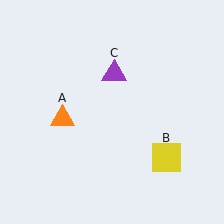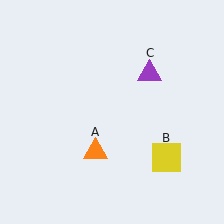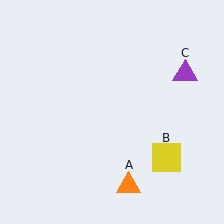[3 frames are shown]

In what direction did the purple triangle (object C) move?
The purple triangle (object C) moved right.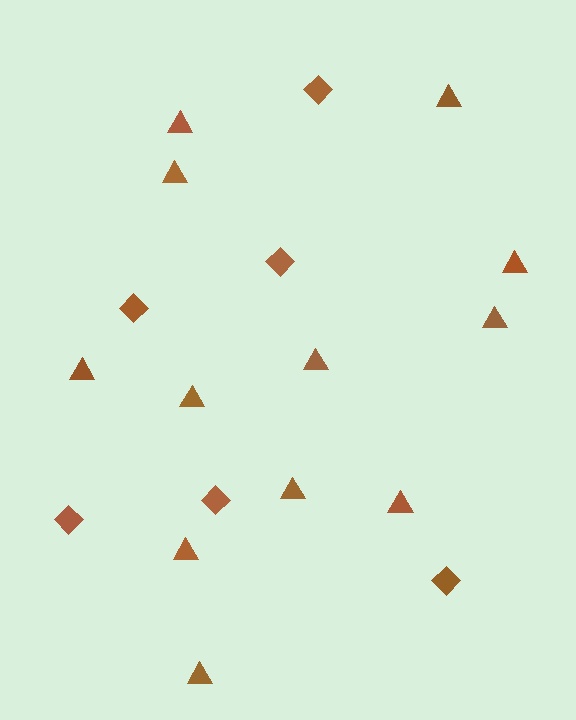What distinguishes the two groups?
There are 2 groups: one group of diamonds (6) and one group of triangles (12).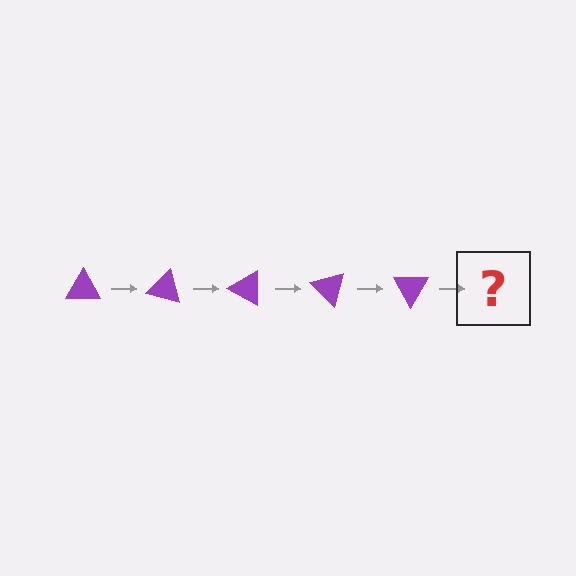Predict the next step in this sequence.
The next step is a purple triangle rotated 75 degrees.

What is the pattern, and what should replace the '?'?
The pattern is that the triangle rotates 15 degrees each step. The '?' should be a purple triangle rotated 75 degrees.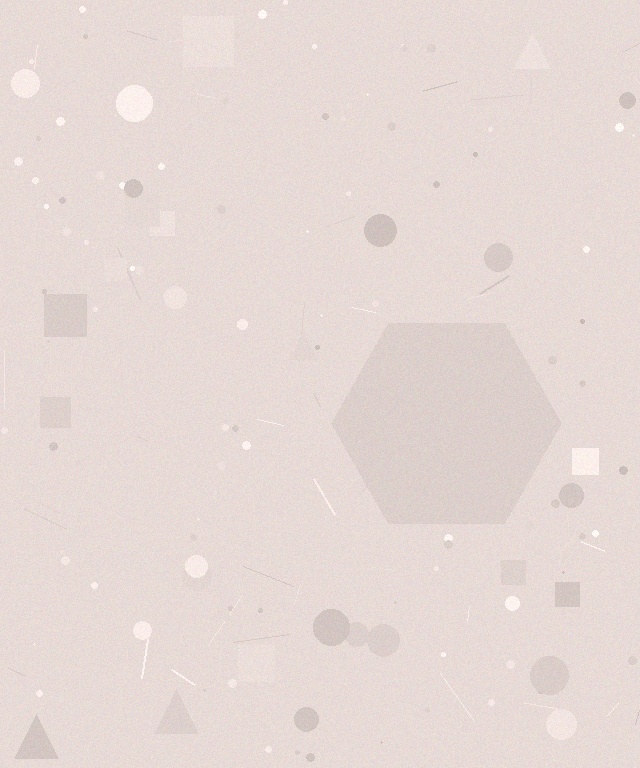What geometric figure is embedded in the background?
A hexagon is embedded in the background.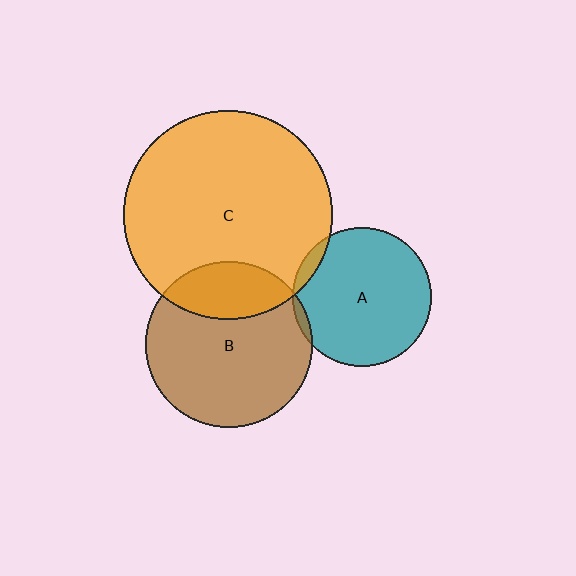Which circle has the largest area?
Circle C (orange).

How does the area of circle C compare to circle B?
Approximately 1.6 times.